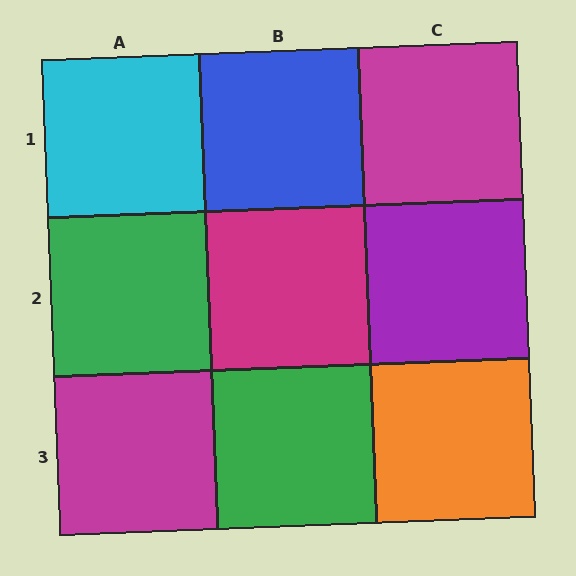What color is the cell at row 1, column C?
Magenta.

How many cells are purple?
1 cell is purple.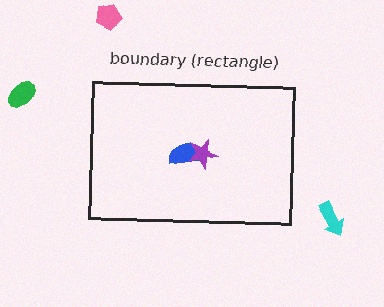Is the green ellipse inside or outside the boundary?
Outside.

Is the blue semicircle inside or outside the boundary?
Inside.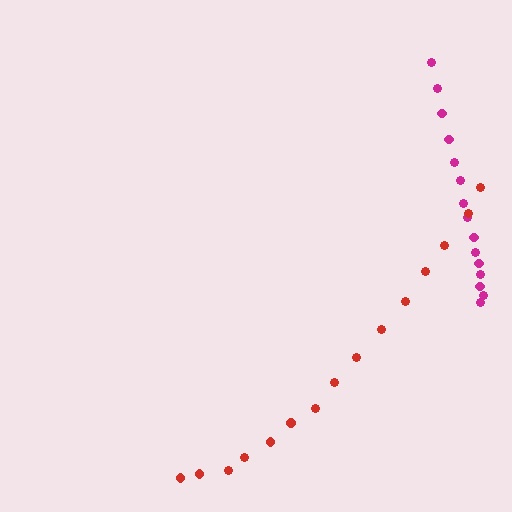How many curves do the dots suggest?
There are 2 distinct paths.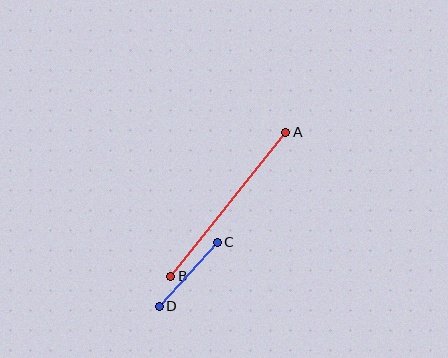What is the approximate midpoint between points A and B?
The midpoint is at approximately (228, 204) pixels.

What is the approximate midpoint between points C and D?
The midpoint is at approximately (188, 274) pixels.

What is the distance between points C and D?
The distance is approximately 87 pixels.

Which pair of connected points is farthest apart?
Points A and B are farthest apart.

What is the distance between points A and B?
The distance is approximately 184 pixels.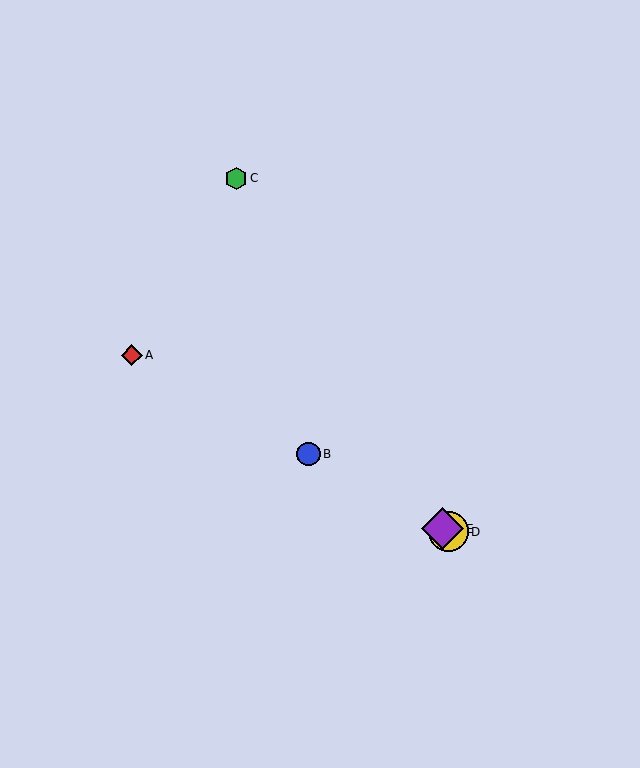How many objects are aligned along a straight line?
4 objects (A, B, D, E) are aligned along a straight line.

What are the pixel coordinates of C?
Object C is at (236, 178).